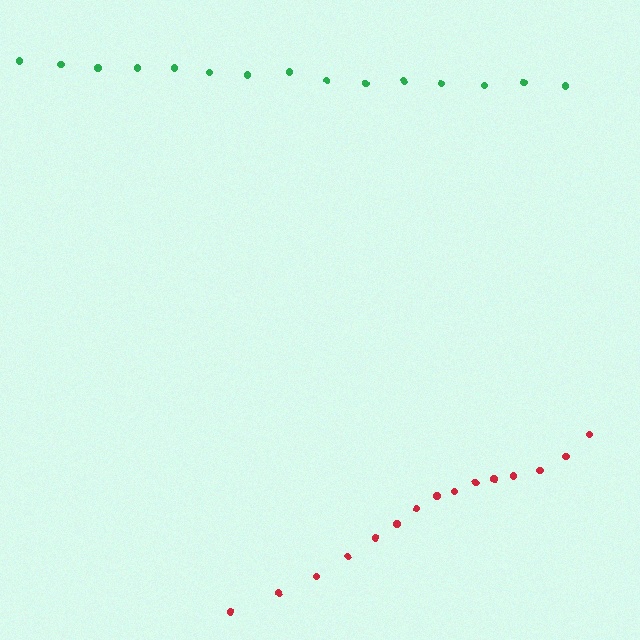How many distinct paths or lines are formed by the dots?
There are 2 distinct paths.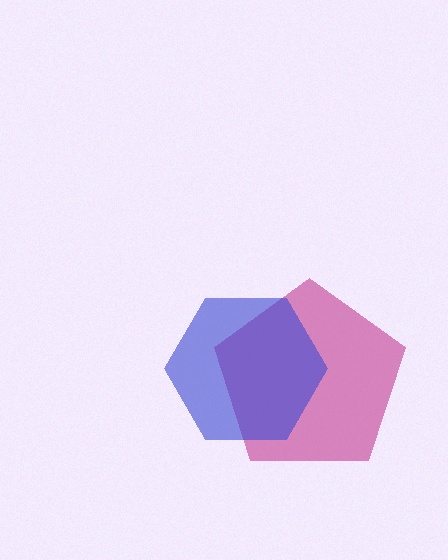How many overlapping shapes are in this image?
There are 2 overlapping shapes in the image.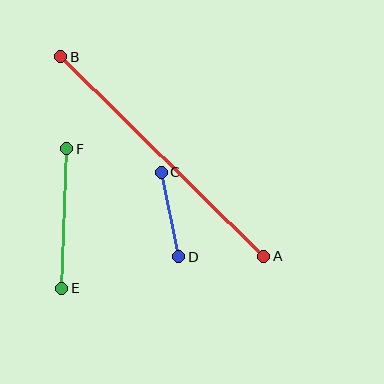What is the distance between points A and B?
The distance is approximately 285 pixels.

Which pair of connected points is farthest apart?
Points A and B are farthest apart.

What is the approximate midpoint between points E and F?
The midpoint is at approximately (64, 219) pixels.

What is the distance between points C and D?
The distance is approximately 86 pixels.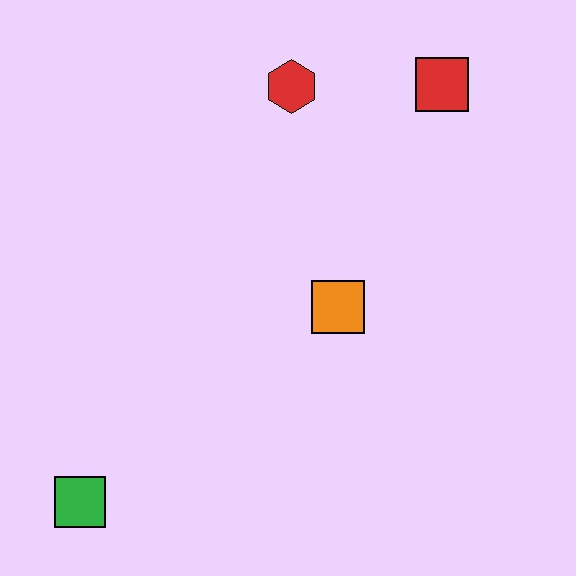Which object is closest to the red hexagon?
The red square is closest to the red hexagon.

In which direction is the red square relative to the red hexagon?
The red square is to the right of the red hexagon.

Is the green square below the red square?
Yes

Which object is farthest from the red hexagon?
The green square is farthest from the red hexagon.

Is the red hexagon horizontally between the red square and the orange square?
No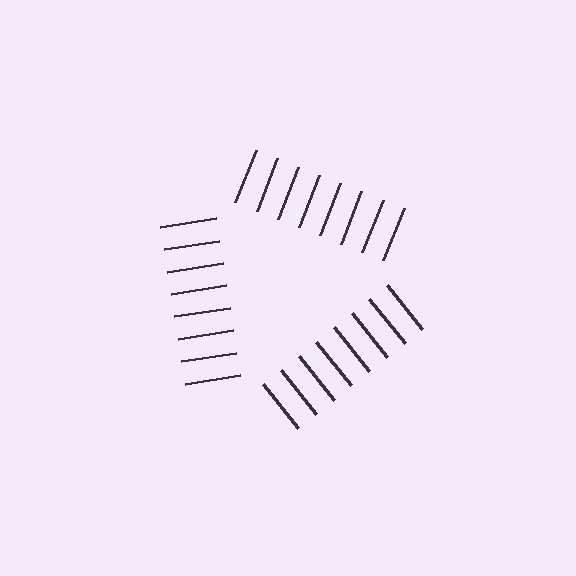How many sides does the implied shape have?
3 sides — the line-ends trace a triangle.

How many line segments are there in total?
24 — 8 along each of the 3 edges.